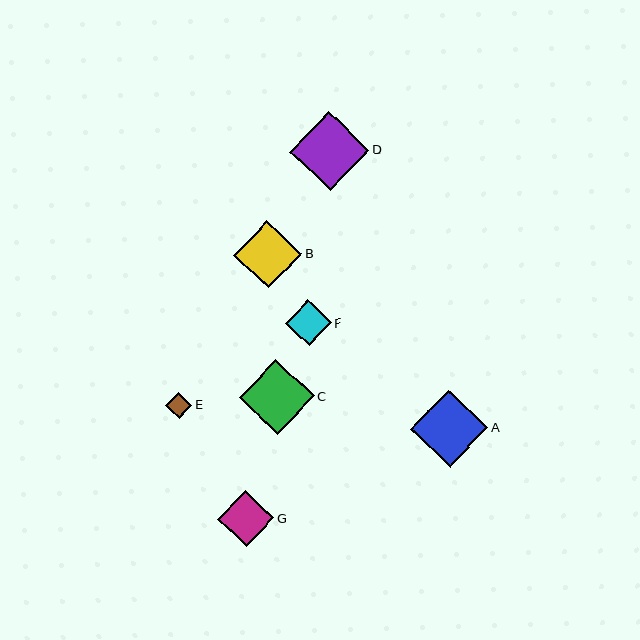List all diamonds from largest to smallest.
From largest to smallest: D, A, C, B, G, F, E.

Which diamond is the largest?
Diamond D is the largest with a size of approximately 79 pixels.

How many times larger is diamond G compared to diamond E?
Diamond G is approximately 2.1 times the size of diamond E.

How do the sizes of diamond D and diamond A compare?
Diamond D and diamond A are approximately the same size.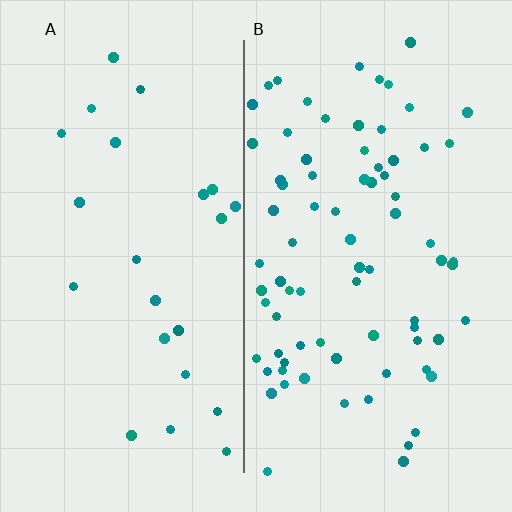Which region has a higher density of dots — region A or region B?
B (the right).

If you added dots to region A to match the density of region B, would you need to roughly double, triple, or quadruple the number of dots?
Approximately triple.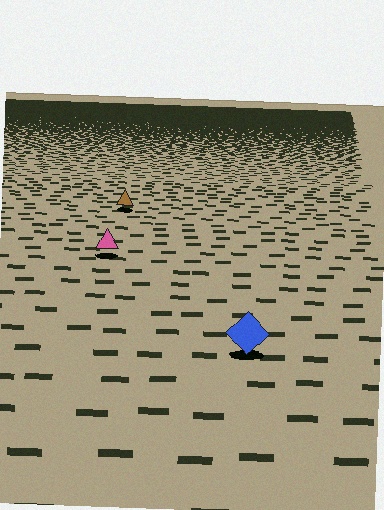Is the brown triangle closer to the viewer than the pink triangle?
No. The pink triangle is closer — you can tell from the texture gradient: the ground texture is coarser near it.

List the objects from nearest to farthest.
From nearest to farthest: the blue diamond, the pink triangle, the brown triangle.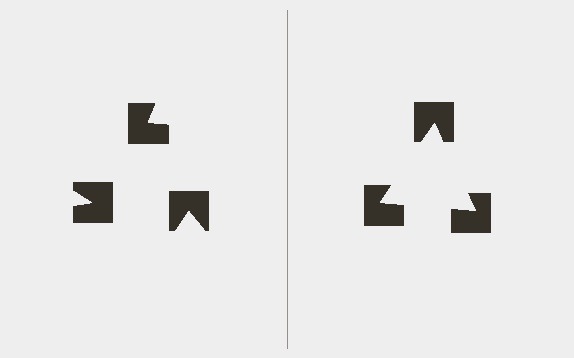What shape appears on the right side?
An illusory triangle.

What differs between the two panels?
The notched squares are positioned identically on both sides; only the wedge orientations differ. On the right they align to a triangle; on the left they are misaligned.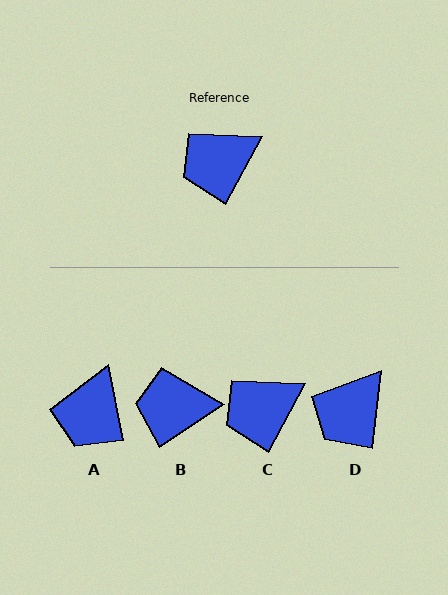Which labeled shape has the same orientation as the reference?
C.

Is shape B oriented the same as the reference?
No, it is off by about 28 degrees.